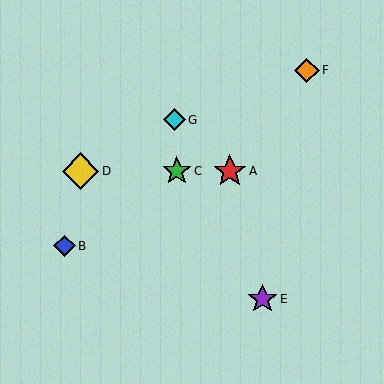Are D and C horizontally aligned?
Yes, both are at y≈171.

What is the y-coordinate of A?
Object A is at y≈171.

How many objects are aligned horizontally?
3 objects (A, C, D) are aligned horizontally.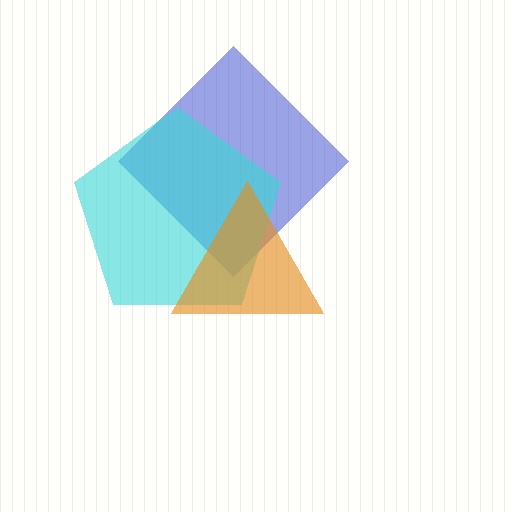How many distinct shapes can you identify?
There are 3 distinct shapes: a blue diamond, a cyan pentagon, an orange triangle.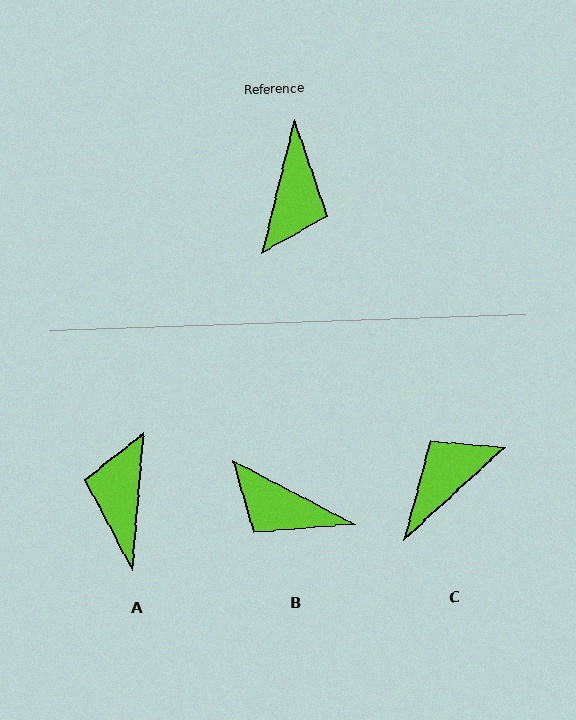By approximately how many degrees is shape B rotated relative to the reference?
Approximately 104 degrees clockwise.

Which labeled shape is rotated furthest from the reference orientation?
A, about 171 degrees away.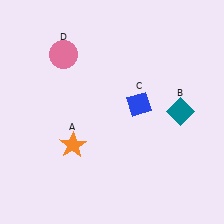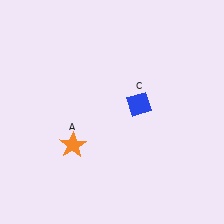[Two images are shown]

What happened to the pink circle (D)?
The pink circle (D) was removed in Image 2. It was in the top-left area of Image 1.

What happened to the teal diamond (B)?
The teal diamond (B) was removed in Image 2. It was in the top-right area of Image 1.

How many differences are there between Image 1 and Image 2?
There are 2 differences between the two images.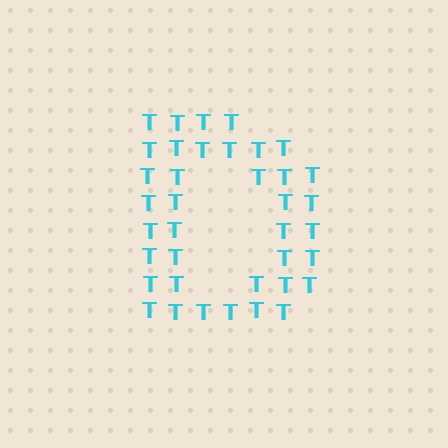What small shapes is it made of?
It is made of small letter T's.